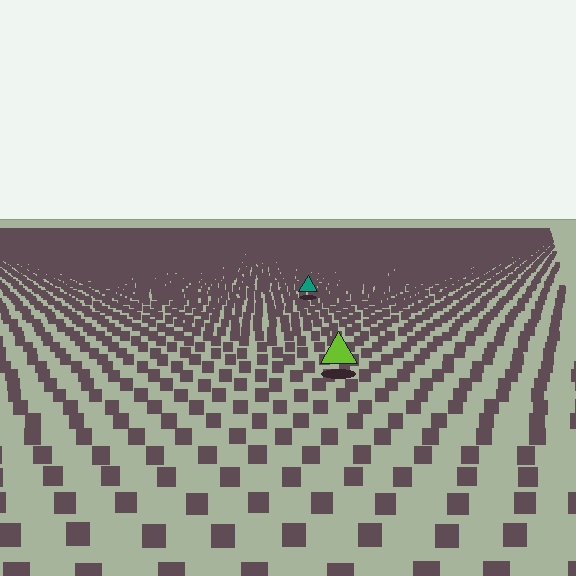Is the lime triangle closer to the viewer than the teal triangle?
Yes. The lime triangle is closer — you can tell from the texture gradient: the ground texture is coarser near it.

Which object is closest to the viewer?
The lime triangle is closest. The texture marks near it are larger and more spread out.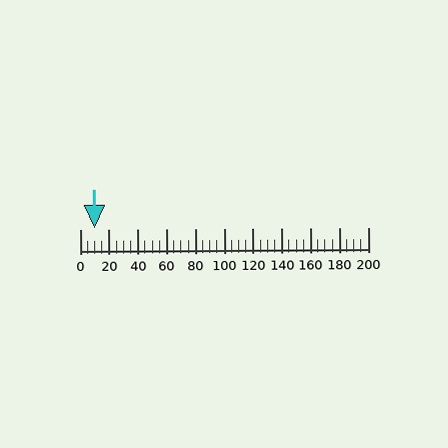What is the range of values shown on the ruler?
The ruler shows values from 0 to 200.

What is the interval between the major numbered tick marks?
The major tick marks are spaced 20 units apart.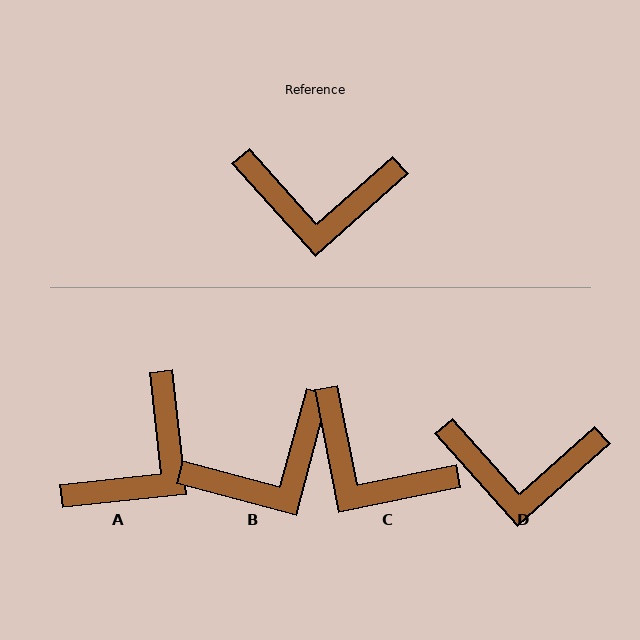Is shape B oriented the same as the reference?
No, it is off by about 33 degrees.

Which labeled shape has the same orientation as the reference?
D.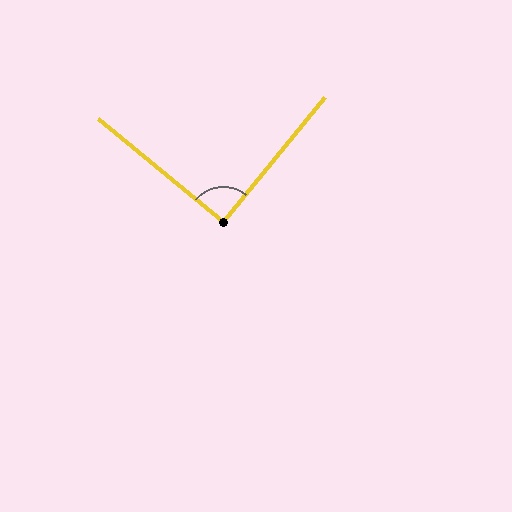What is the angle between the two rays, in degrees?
Approximately 90 degrees.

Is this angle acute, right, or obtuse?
It is approximately a right angle.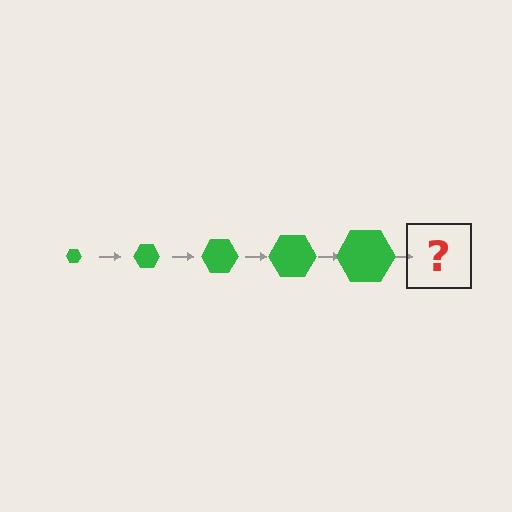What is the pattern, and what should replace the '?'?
The pattern is that the hexagon gets progressively larger each step. The '?' should be a green hexagon, larger than the previous one.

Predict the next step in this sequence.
The next step is a green hexagon, larger than the previous one.